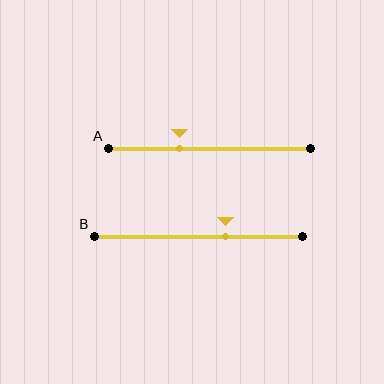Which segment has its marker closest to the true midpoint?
Segment B has its marker closest to the true midpoint.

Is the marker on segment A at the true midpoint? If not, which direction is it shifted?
No, the marker on segment A is shifted to the left by about 15% of the segment length.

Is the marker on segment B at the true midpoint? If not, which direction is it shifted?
No, the marker on segment B is shifted to the right by about 13% of the segment length.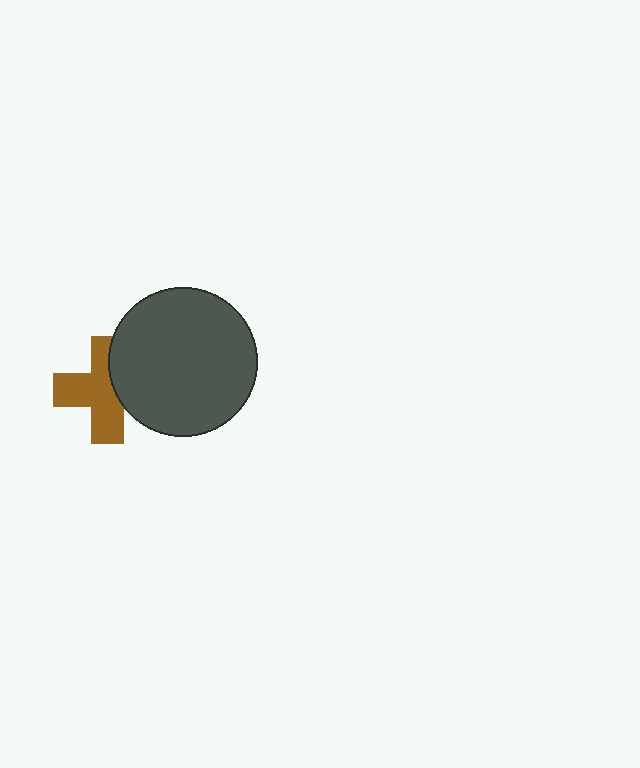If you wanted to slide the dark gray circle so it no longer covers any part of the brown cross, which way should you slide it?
Slide it right — that is the most direct way to separate the two shapes.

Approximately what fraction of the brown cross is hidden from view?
Roughly 35% of the brown cross is hidden behind the dark gray circle.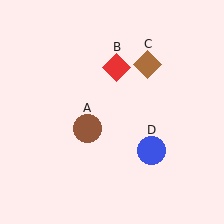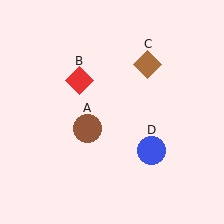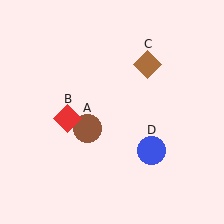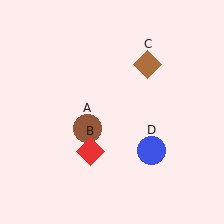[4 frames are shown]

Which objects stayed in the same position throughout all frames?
Brown circle (object A) and brown diamond (object C) and blue circle (object D) remained stationary.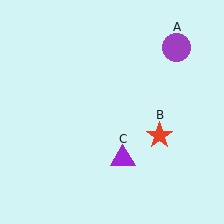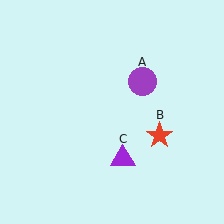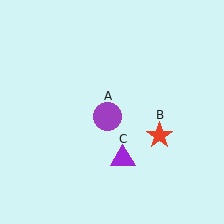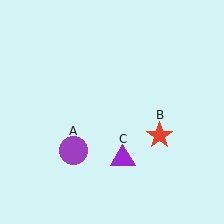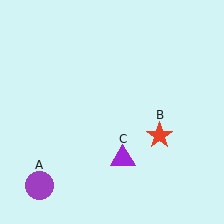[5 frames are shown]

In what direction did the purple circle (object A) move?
The purple circle (object A) moved down and to the left.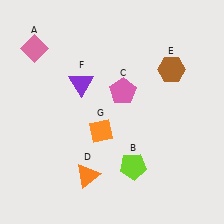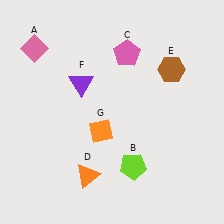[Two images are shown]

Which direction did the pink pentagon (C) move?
The pink pentagon (C) moved up.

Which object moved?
The pink pentagon (C) moved up.